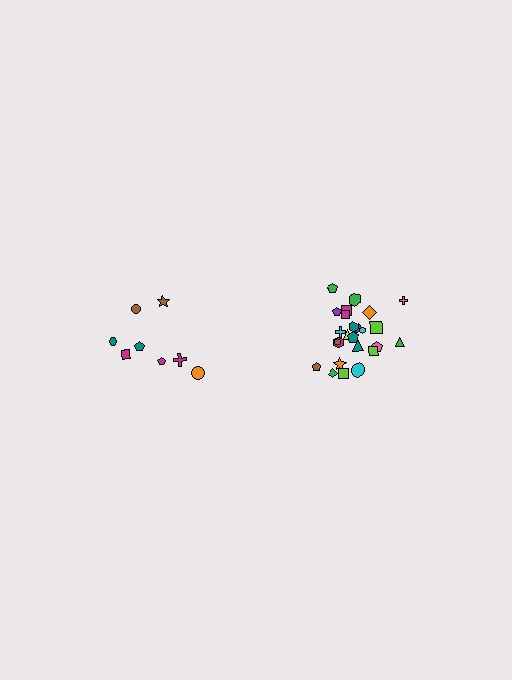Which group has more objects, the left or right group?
The right group.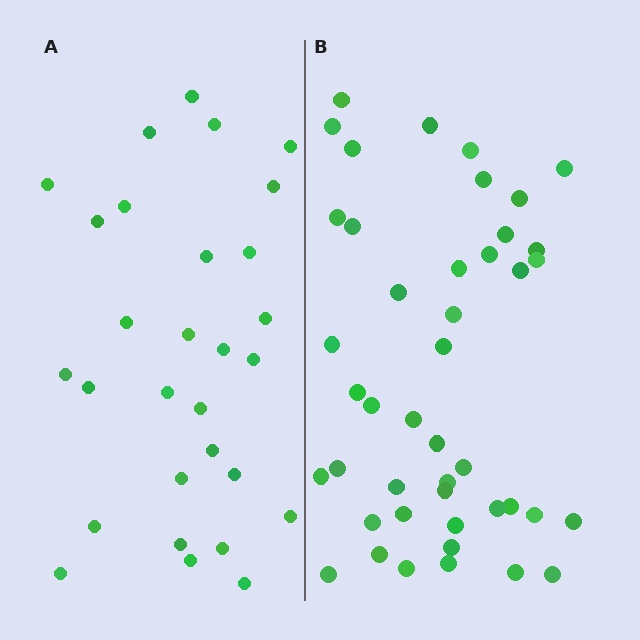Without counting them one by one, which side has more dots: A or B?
Region B (the right region) has more dots.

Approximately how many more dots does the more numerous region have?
Region B has approximately 15 more dots than region A.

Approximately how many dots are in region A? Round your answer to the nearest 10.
About 30 dots. (The exact count is 29, which rounds to 30.)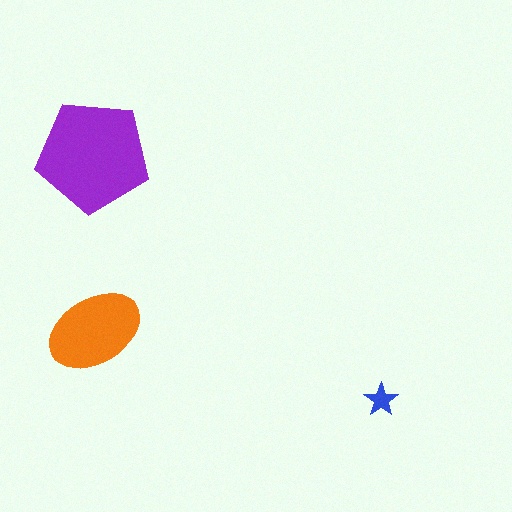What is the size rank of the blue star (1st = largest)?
3rd.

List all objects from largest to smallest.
The purple pentagon, the orange ellipse, the blue star.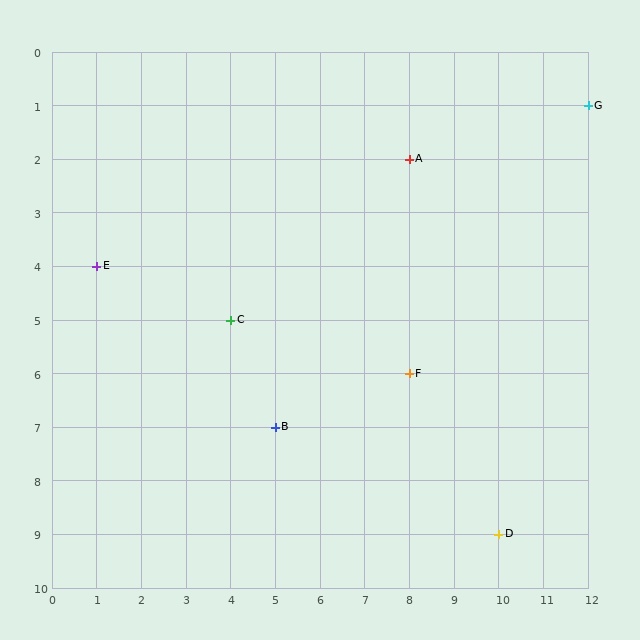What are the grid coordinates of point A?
Point A is at grid coordinates (8, 2).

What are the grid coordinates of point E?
Point E is at grid coordinates (1, 4).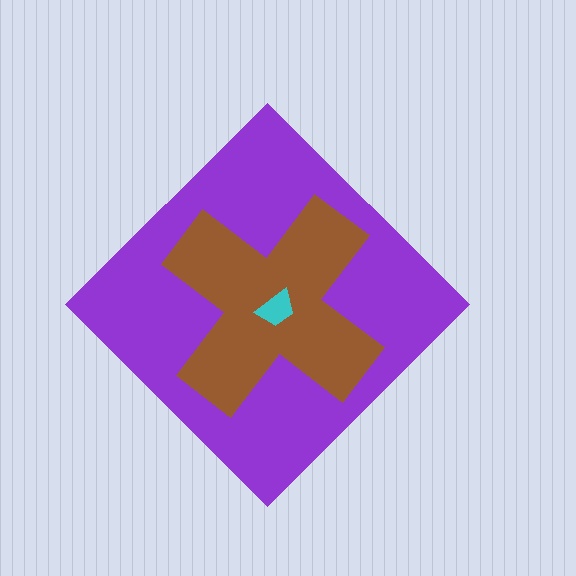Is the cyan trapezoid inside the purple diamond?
Yes.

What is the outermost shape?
The purple diamond.